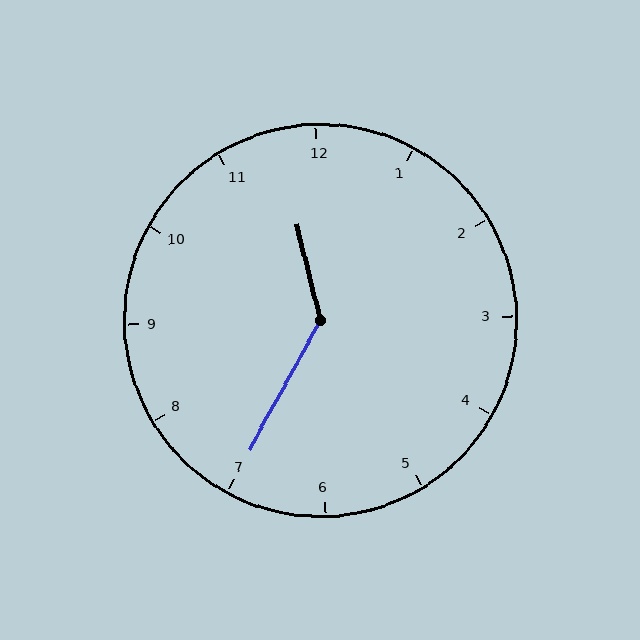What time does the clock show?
11:35.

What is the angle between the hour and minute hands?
Approximately 138 degrees.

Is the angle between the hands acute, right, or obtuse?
It is obtuse.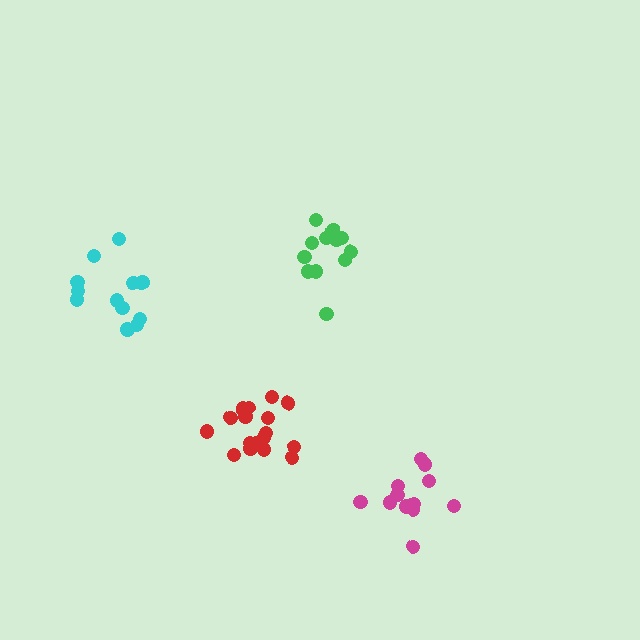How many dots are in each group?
Group 1: 13 dots, Group 2: 12 dots, Group 3: 18 dots, Group 4: 12 dots (55 total).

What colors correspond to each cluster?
The clusters are colored: green, magenta, red, cyan.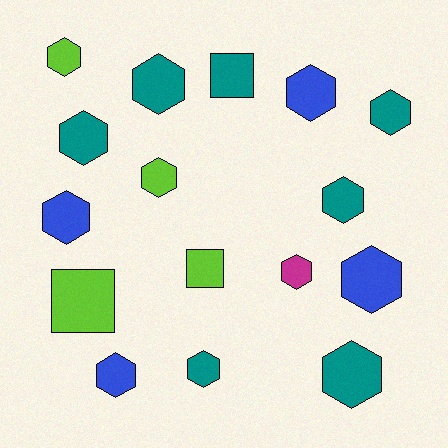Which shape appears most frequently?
Hexagon, with 13 objects.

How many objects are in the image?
There are 16 objects.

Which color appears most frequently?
Teal, with 7 objects.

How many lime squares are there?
There are 2 lime squares.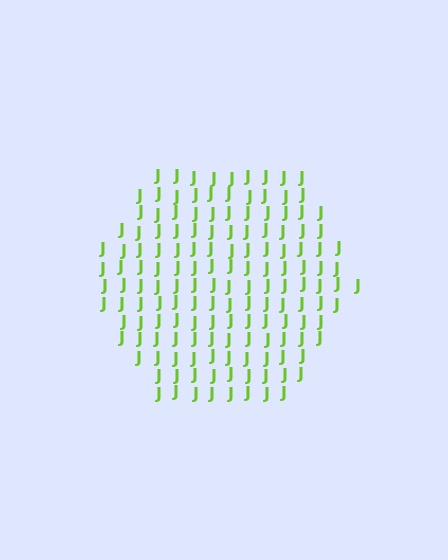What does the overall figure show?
The overall figure shows a hexagon.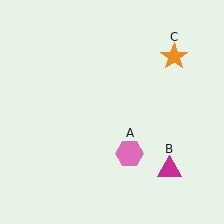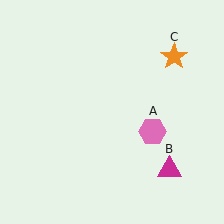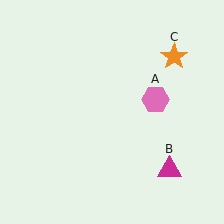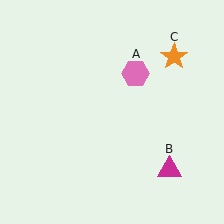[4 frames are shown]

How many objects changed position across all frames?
1 object changed position: pink hexagon (object A).